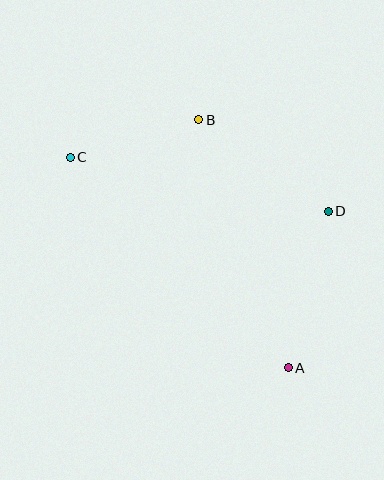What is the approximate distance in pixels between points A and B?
The distance between A and B is approximately 264 pixels.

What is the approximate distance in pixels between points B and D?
The distance between B and D is approximately 158 pixels.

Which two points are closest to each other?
Points B and C are closest to each other.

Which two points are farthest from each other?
Points A and C are farthest from each other.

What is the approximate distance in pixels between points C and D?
The distance between C and D is approximately 263 pixels.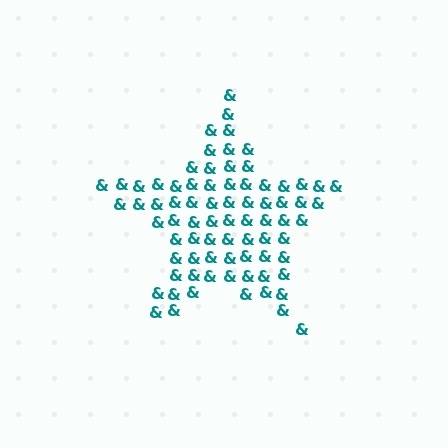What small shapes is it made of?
It is made of small ampersands.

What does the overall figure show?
The overall figure shows a star.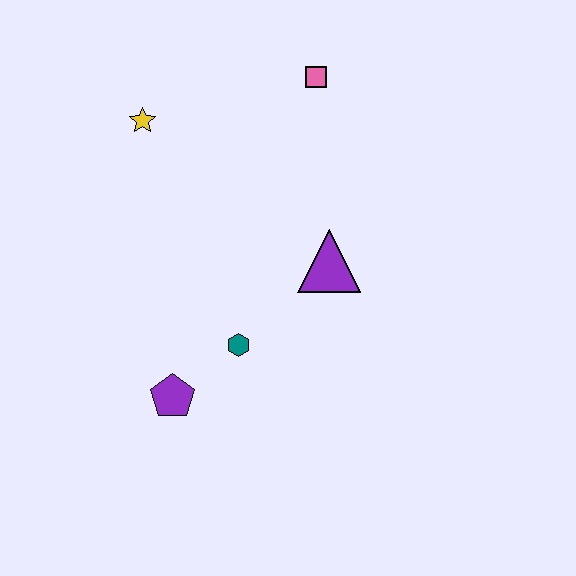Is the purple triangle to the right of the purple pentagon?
Yes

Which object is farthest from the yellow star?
The purple pentagon is farthest from the yellow star.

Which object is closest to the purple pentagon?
The teal hexagon is closest to the purple pentagon.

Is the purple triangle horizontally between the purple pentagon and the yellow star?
No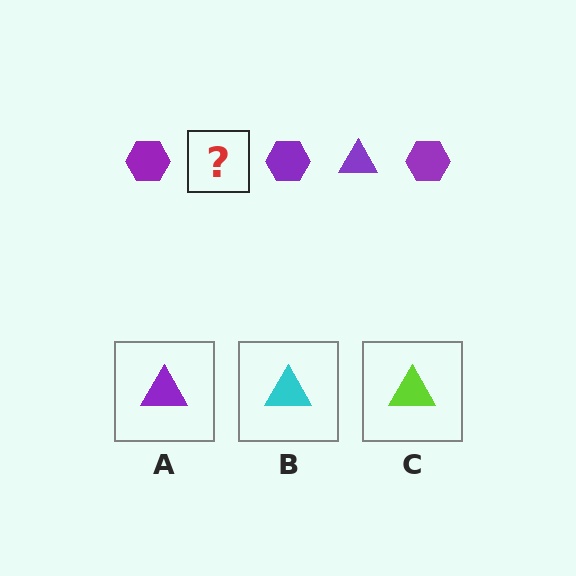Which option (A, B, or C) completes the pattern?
A.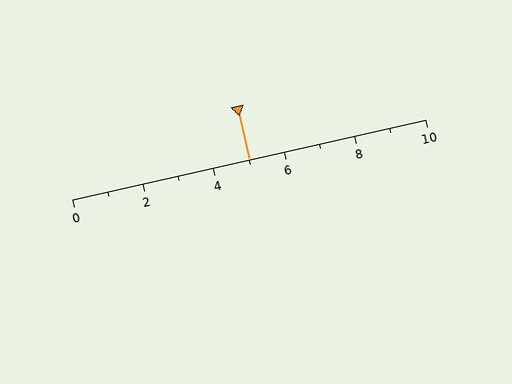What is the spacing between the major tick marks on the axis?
The major ticks are spaced 2 apart.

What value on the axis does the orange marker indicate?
The marker indicates approximately 5.